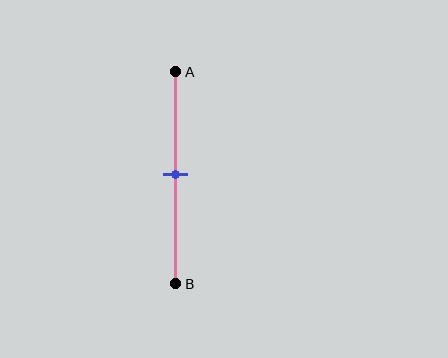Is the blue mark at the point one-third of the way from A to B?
No, the mark is at about 50% from A, not at the 33% one-third point.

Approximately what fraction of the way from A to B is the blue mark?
The blue mark is approximately 50% of the way from A to B.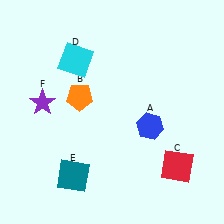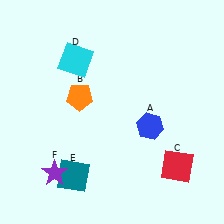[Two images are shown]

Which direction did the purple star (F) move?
The purple star (F) moved down.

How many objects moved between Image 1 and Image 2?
1 object moved between the two images.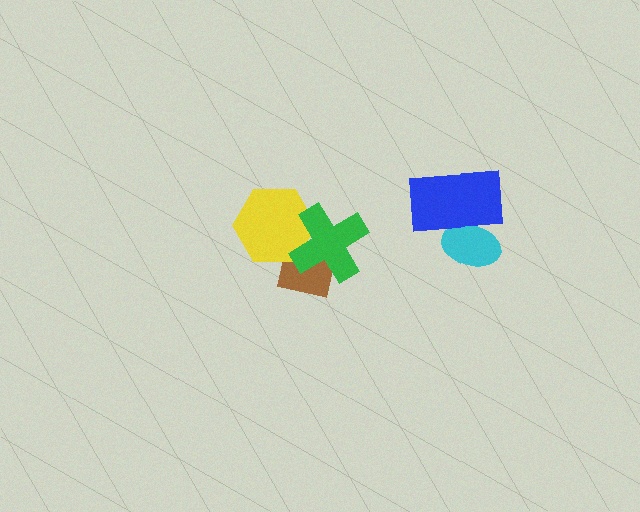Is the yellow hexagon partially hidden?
Yes, it is partially covered by another shape.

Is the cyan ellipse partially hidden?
Yes, it is partially covered by another shape.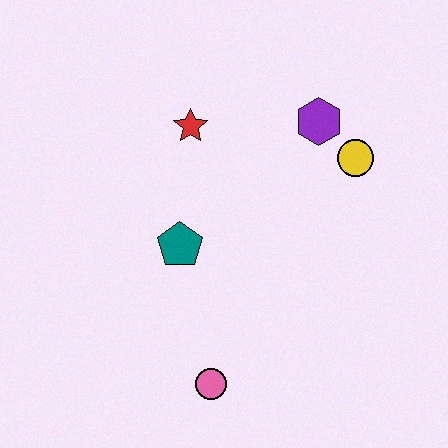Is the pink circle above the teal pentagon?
No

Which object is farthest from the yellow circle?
The pink circle is farthest from the yellow circle.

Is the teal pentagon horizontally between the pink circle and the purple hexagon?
No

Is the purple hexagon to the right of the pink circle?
Yes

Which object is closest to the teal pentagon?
The red star is closest to the teal pentagon.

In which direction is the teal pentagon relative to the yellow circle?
The teal pentagon is to the left of the yellow circle.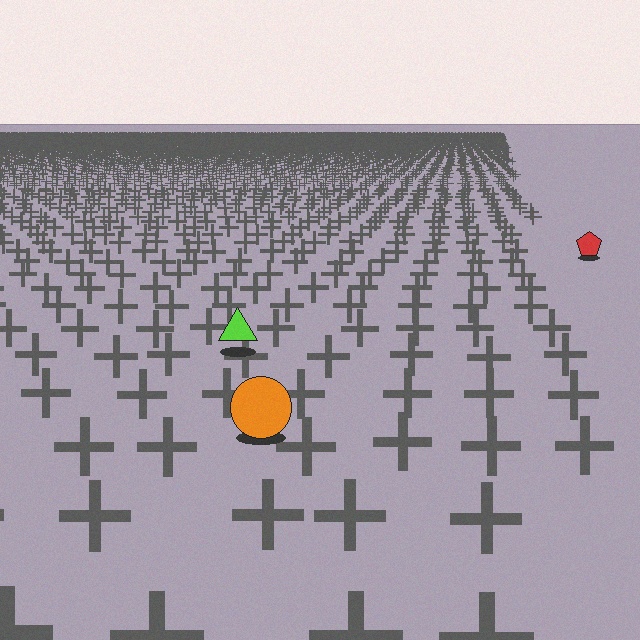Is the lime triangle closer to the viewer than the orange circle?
No. The orange circle is closer — you can tell from the texture gradient: the ground texture is coarser near it.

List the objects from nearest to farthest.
From nearest to farthest: the orange circle, the lime triangle, the red pentagon.